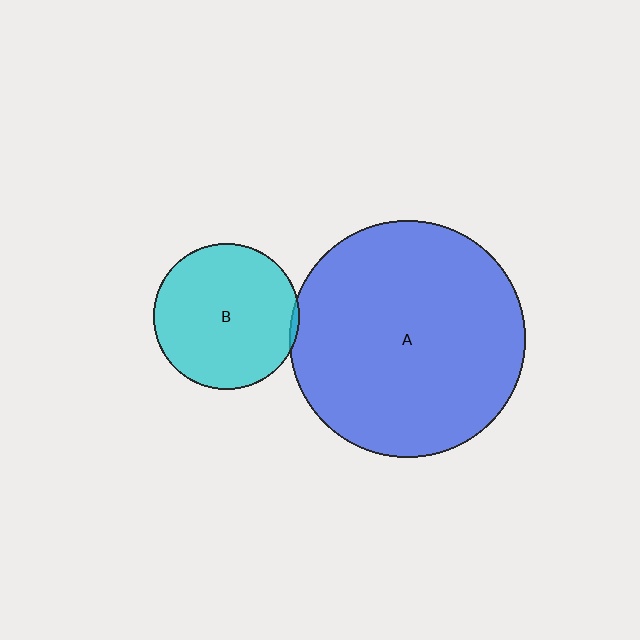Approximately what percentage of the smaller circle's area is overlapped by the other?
Approximately 5%.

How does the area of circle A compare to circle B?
Approximately 2.6 times.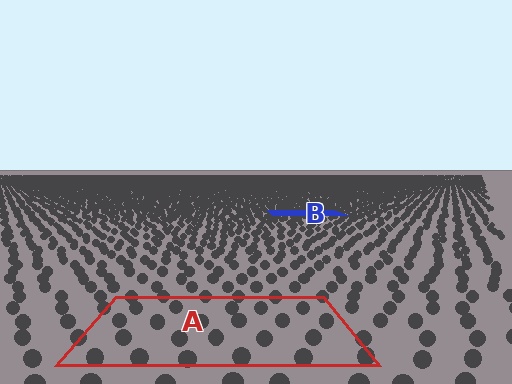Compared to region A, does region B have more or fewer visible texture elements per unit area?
Region B has more texture elements per unit area — they are packed more densely because it is farther away.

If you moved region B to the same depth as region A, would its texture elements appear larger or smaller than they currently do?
They would appear larger. At a closer depth, the same texture elements are projected at a bigger on-screen size.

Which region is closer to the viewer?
Region A is closer. The texture elements there are larger and more spread out.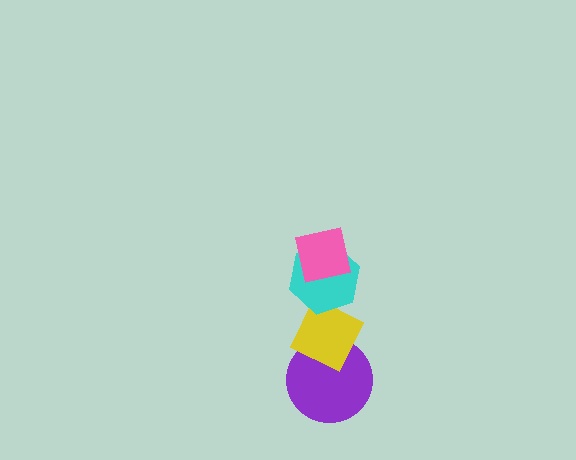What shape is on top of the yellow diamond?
The cyan hexagon is on top of the yellow diamond.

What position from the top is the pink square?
The pink square is 1st from the top.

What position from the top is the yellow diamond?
The yellow diamond is 3rd from the top.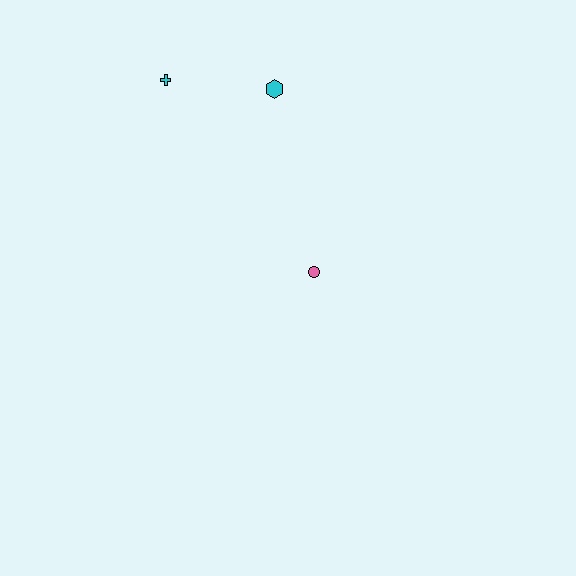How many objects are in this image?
There are 3 objects.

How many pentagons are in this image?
There are no pentagons.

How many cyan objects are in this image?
There are 2 cyan objects.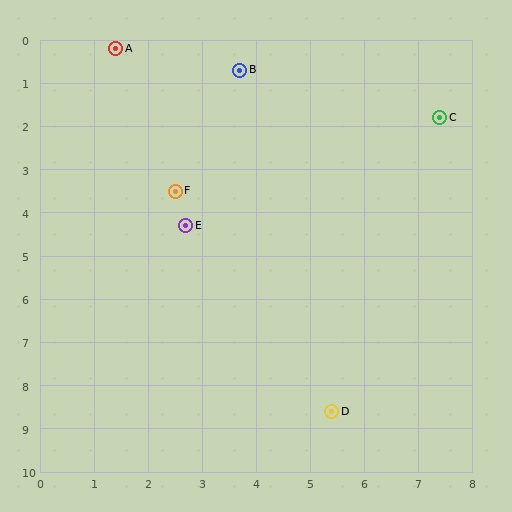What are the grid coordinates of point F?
Point F is at approximately (2.5, 3.5).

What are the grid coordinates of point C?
Point C is at approximately (7.4, 1.8).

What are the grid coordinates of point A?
Point A is at approximately (1.4, 0.2).